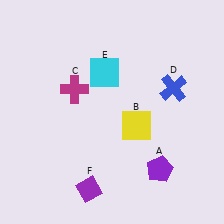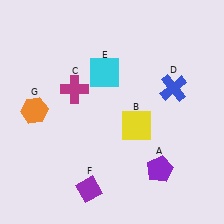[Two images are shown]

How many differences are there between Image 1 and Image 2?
There is 1 difference between the two images.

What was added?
An orange hexagon (G) was added in Image 2.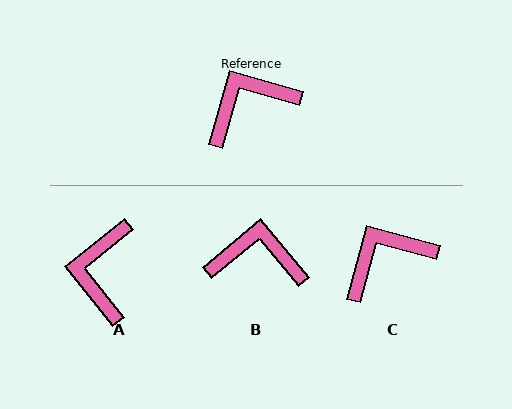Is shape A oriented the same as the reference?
No, it is off by about 54 degrees.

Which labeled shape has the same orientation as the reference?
C.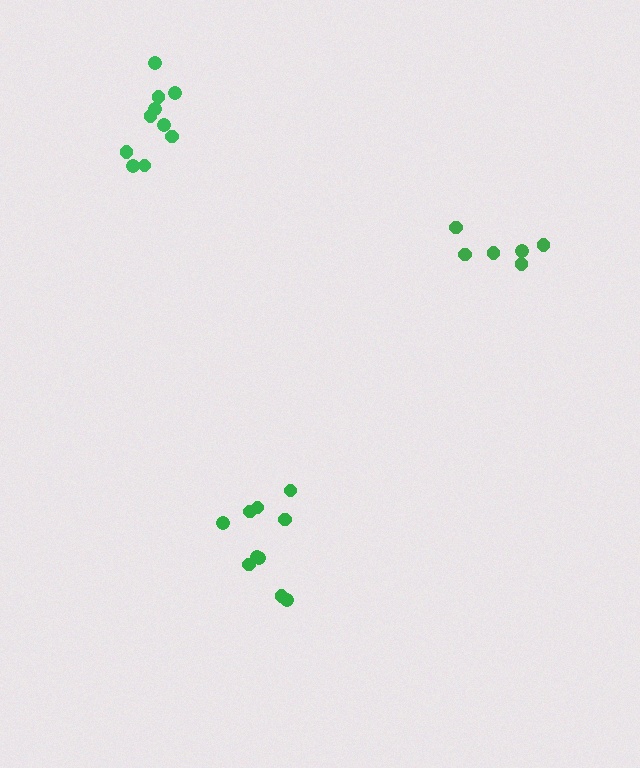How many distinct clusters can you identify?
There are 3 distinct clusters.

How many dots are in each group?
Group 1: 6 dots, Group 2: 10 dots, Group 3: 10 dots (26 total).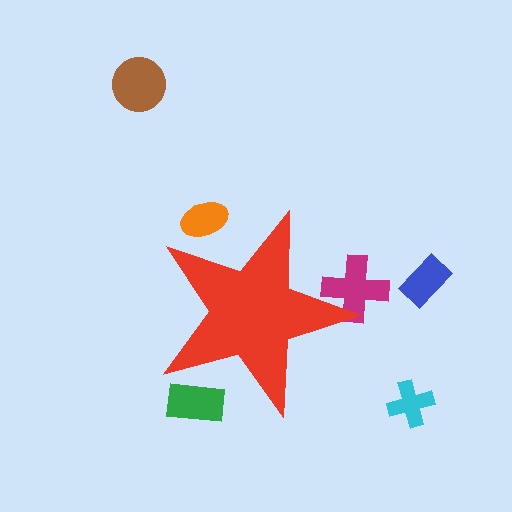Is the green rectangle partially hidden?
Yes, the green rectangle is partially hidden behind the red star.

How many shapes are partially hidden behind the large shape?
3 shapes are partially hidden.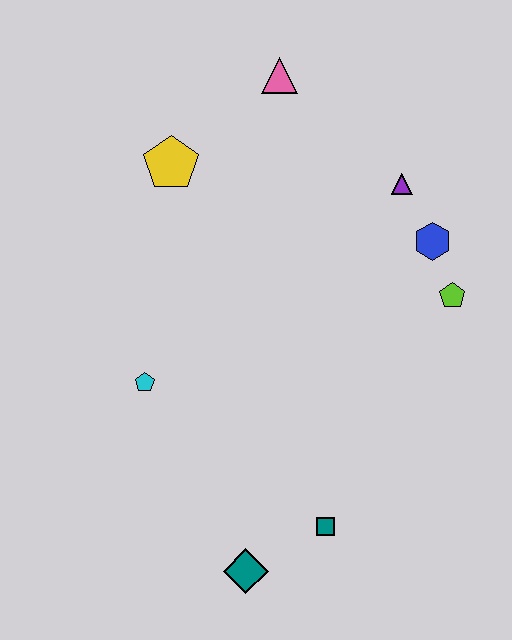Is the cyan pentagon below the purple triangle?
Yes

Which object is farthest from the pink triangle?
The teal diamond is farthest from the pink triangle.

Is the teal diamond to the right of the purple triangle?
No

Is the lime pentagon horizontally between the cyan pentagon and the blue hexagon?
No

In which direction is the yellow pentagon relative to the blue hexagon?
The yellow pentagon is to the left of the blue hexagon.